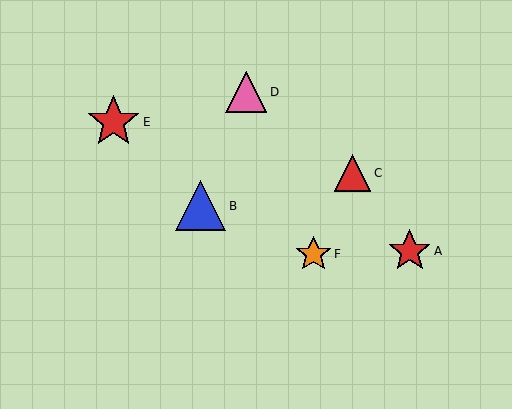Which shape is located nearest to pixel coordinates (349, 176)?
The red triangle (labeled C) at (353, 173) is nearest to that location.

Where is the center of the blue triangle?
The center of the blue triangle is at (201, 206).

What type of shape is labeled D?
Shape D is a pink triangle.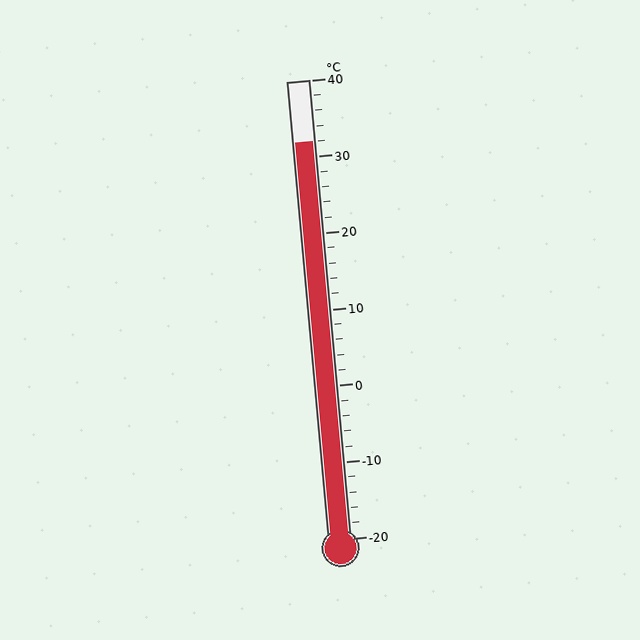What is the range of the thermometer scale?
The thermometer scale ranges from -20°C to 40°C.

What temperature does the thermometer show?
The thermometer shows approximately 32°C.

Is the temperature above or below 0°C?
The temperature is above 0°C.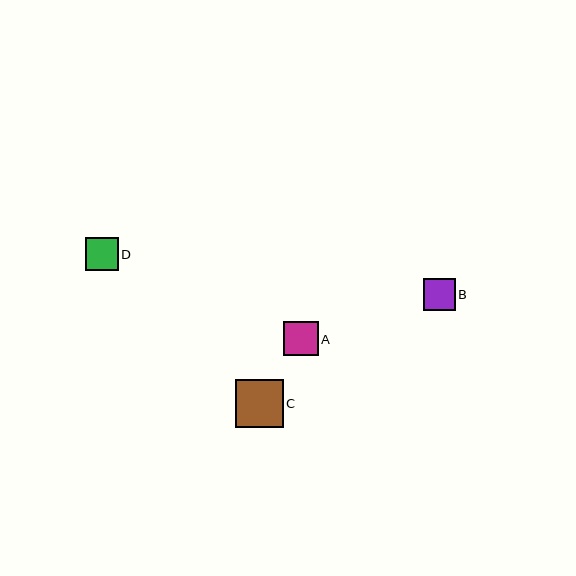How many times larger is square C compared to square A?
Square C is approximately 1.4 times the size of square A.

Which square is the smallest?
Square B is the smallest with a size of approximately 32 pixels.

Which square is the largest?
Square C is the largest with a size of approximately 48 pixels.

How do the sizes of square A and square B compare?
Square A and square B are approximately the same size.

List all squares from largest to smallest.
From largest to smallest: C, A, D, B.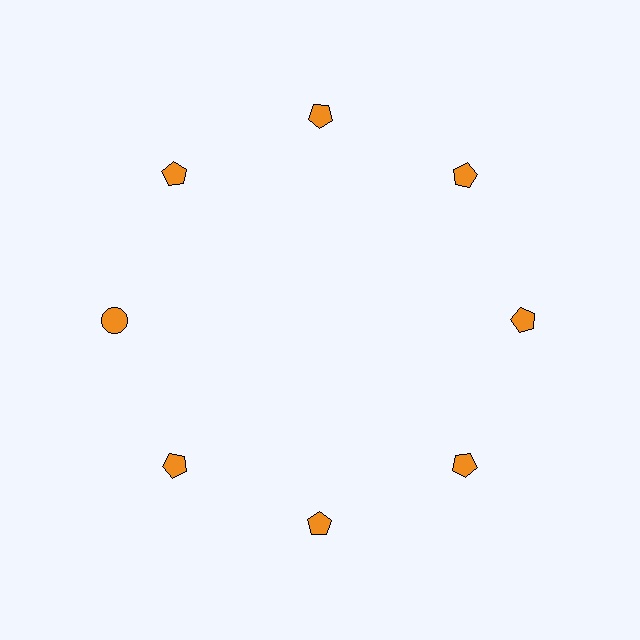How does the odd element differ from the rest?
It has a different shape: circle instead of pentagon.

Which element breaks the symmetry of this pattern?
The orange circle at roughly the 9 o'clock position breaks the symmetry. All other shapes are orange pentagons.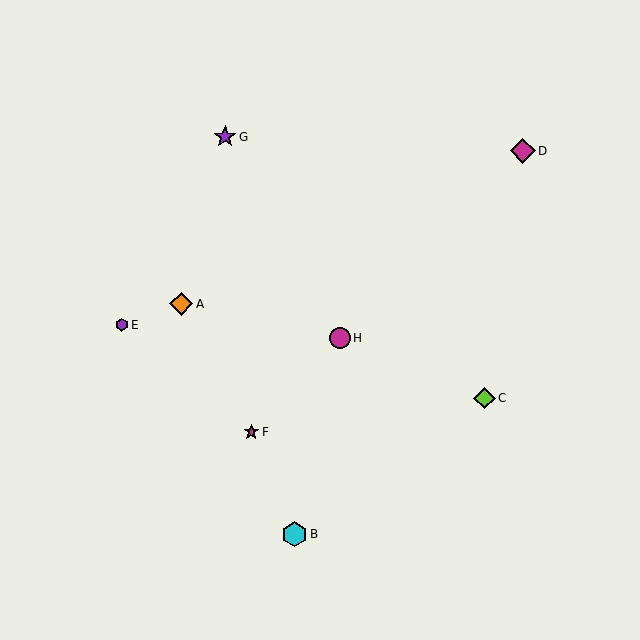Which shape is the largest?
The cyan hexagon (labeled B) is the largest.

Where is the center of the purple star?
The center of the purple star is at (225, 137).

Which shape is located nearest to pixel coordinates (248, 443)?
The magenta star (labeled F) at (251, 432) is nearest to that location.